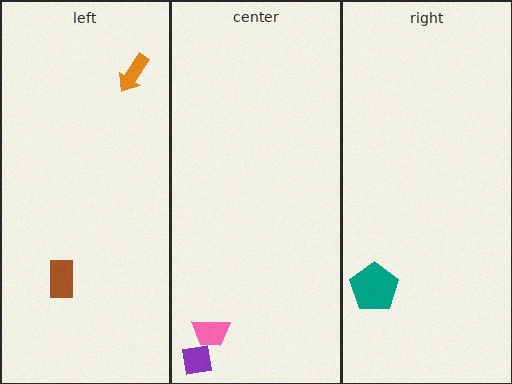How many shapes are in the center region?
2.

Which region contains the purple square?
The center region.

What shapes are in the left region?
The orange arrow, the brown rectangle.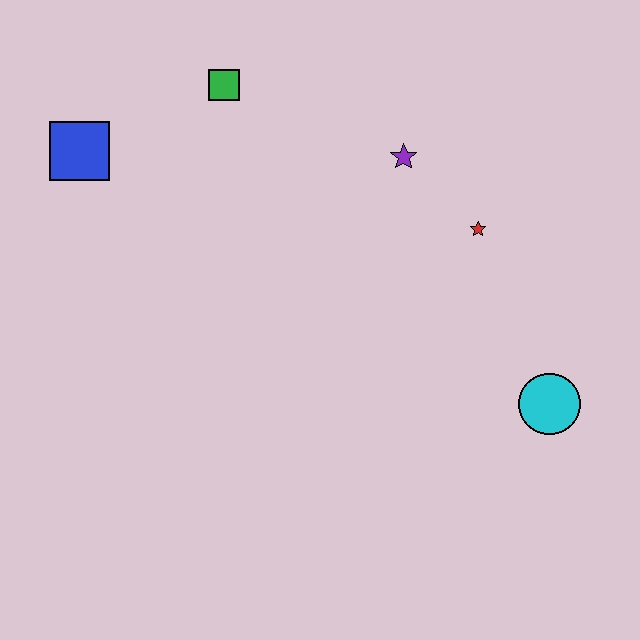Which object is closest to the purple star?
The red star is closest to the purple star.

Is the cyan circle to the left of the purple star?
No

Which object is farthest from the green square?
The cyan circle is farthest from the green square.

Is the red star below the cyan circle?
No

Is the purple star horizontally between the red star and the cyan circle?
No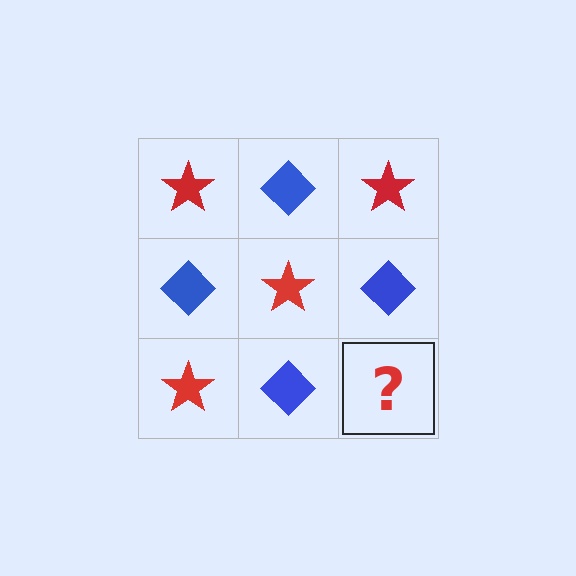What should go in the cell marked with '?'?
The missing cell should contain a red star.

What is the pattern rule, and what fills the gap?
The rule is that it alternates red star and blue diamond in a checkerboard pattern. The gap should be filled with a red star.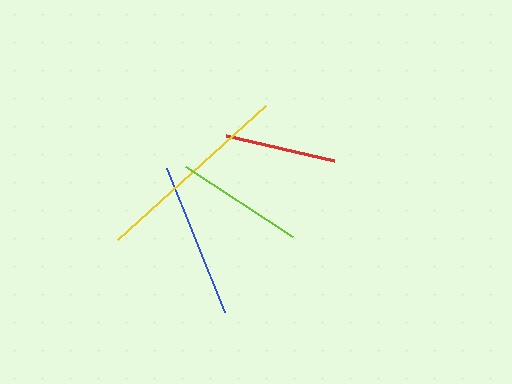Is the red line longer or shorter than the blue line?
The blue line is longer than the red line.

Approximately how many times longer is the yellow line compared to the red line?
The yellow line is approximately 1.8 times the length of the red line.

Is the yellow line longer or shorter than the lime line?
The yellow line is longer than the lime line.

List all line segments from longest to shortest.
From longest to shortest: yellow, blue, lime, red.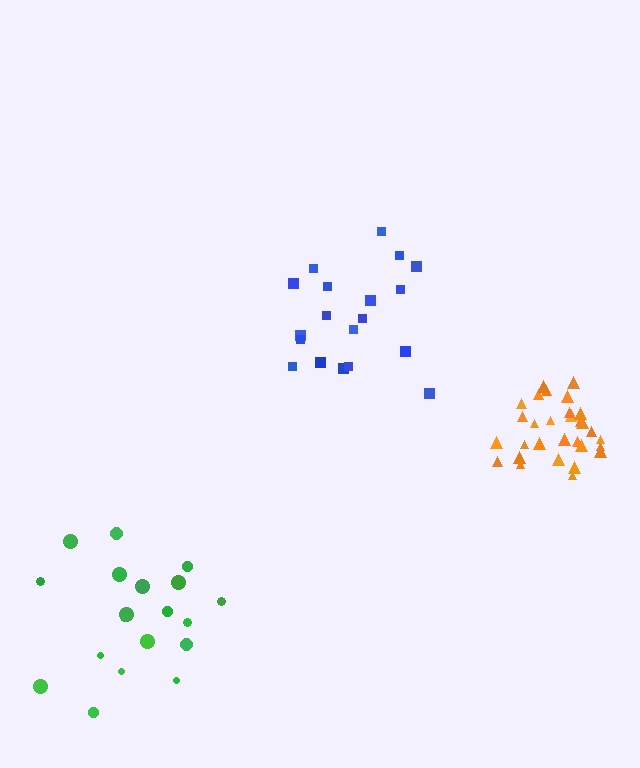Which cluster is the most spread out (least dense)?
Green.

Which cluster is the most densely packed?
Orange.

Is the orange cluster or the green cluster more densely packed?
Orange.